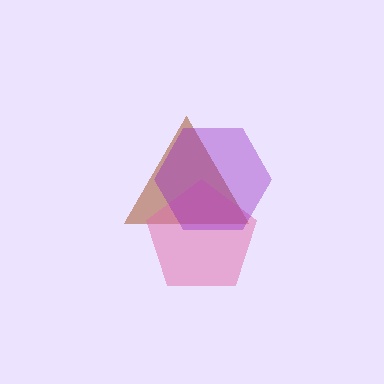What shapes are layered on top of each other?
The layered shapes are: a brown triangle, a pink pentagon, a purple hexagon.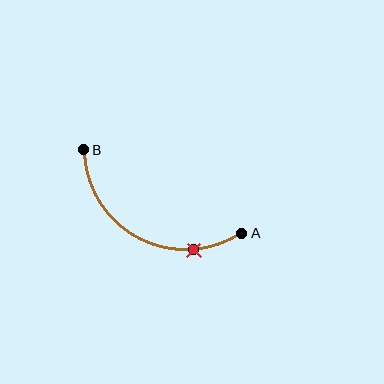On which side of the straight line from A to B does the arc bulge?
The arc bulges below the straight line connecting A and B.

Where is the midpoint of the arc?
The arc midpoint is the point on the curve farthest from the straight line joining A and B. It sits below that line.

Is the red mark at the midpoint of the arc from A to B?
No. The red mark lies on the arc but is closer to endpoint A. The arc midpoint would be at the point on the curve equidistant along the arc from both A and B.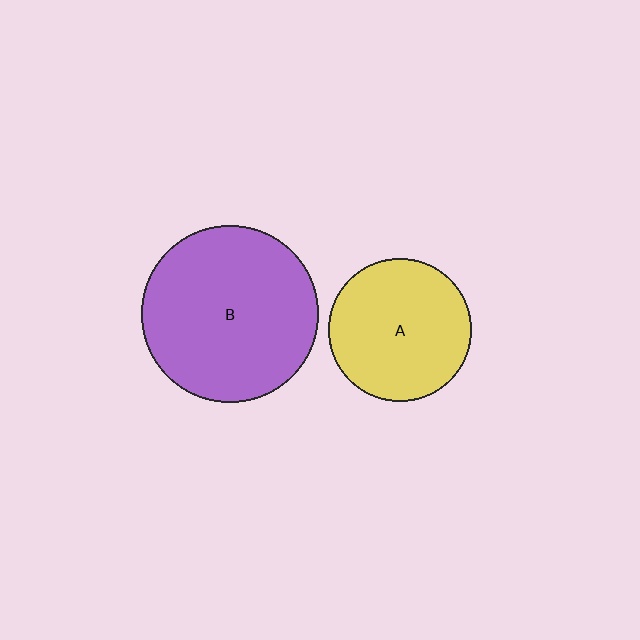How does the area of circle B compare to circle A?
Approximately 1.5 times.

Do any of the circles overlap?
No, none of the circles overlap.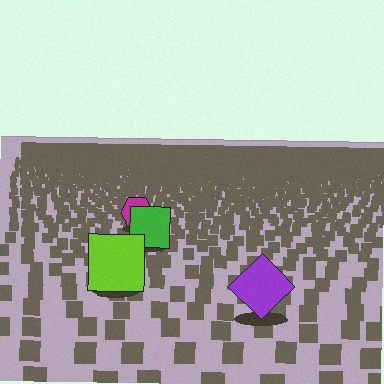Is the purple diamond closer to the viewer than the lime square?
Yes. The purple diamond is closer — you can tell from the texture gradient: the ground texture is coarser near it.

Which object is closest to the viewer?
The purple diamond is closest. The texture marks near it are larger and more spread out.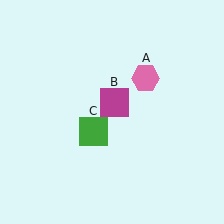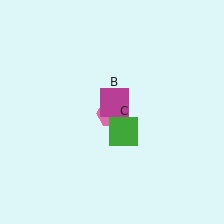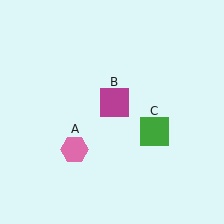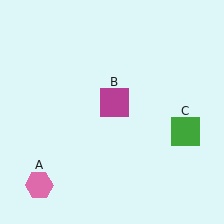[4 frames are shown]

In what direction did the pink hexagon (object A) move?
The pink hexagon (object A) moved down and to the left.